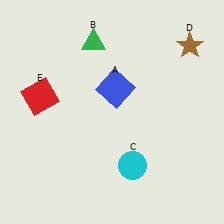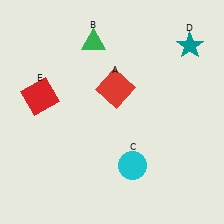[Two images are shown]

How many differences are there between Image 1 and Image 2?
There are 2 differences between the two images.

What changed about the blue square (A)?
In Image 1, A is blue. In Image 2, it changed to red.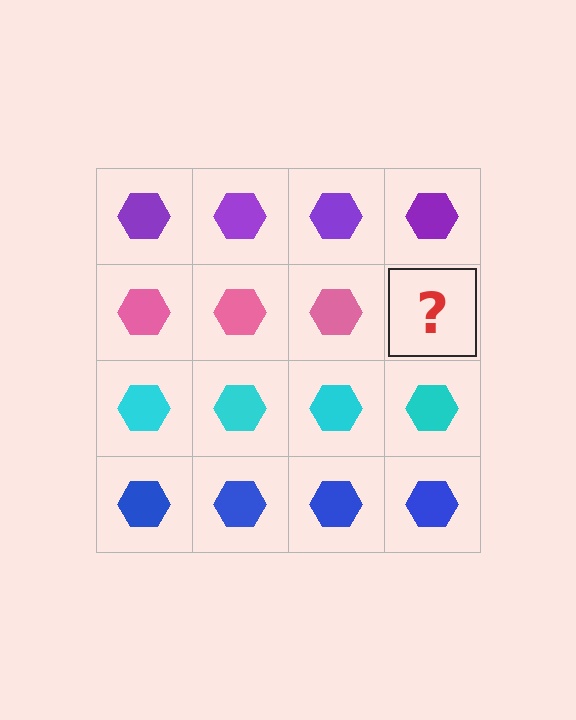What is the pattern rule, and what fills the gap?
The rule is that each row has a consistent color. The gap should be filled with a pink hexagon.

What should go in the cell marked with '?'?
The missing cell should contain a pink hexagon.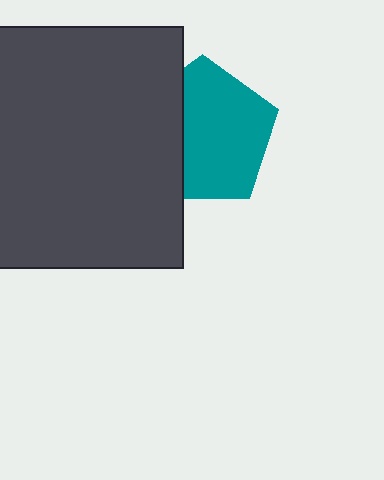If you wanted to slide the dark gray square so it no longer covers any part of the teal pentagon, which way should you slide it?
Slide it left — that is the most direct way to separate the two shapes.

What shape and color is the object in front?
The object in front is a dark gray square.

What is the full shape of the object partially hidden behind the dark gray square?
The partially hidden object is a teal pentagon.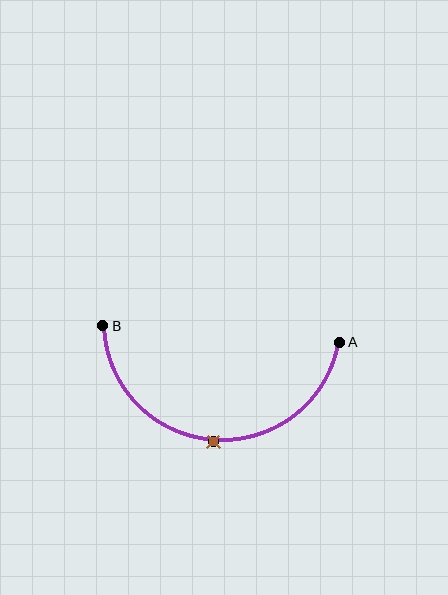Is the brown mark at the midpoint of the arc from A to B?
Yes. The brown mark lies on the arc at equal arc-length from both A and B — it is the arc midpoint.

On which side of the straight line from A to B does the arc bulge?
The arc bulges below the straight line connecting A and B.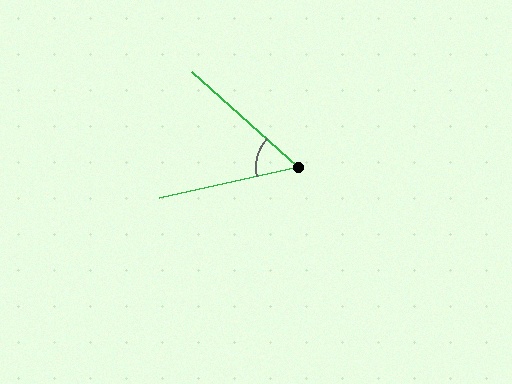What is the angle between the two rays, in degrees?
Approximately 55 degrees.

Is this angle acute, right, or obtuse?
It is acute.